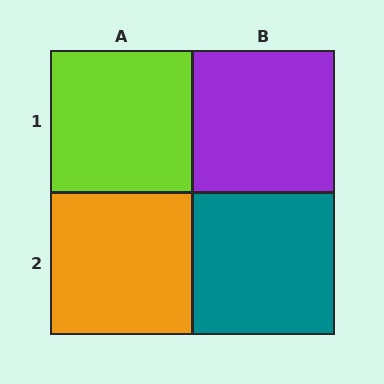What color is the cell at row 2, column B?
Teal.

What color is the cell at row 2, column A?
Orange.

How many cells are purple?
1 cell is purple.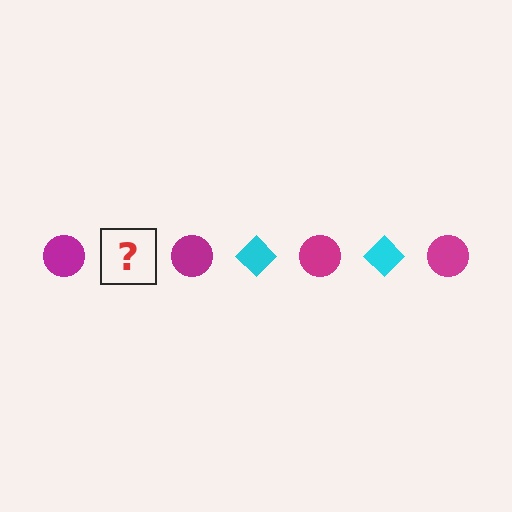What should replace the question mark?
The question mark should be replaced with a cyan diamond.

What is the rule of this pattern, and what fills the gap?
The rule is that the pattern alternates between magenta circle and cyan diamond. The gap should be filled with a cyan diamond.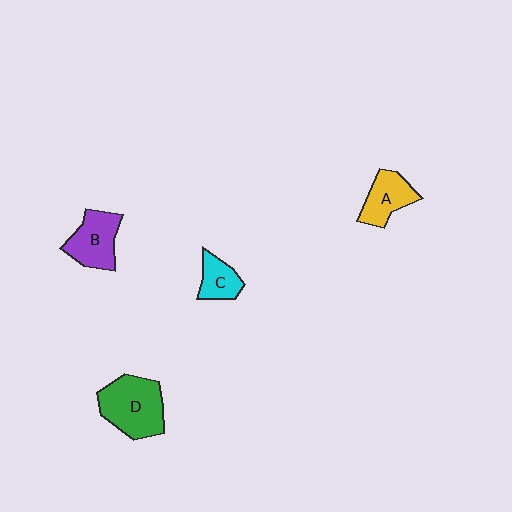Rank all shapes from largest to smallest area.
From largest to smallest: D (green), B (purple), A (yellow), C (cyan).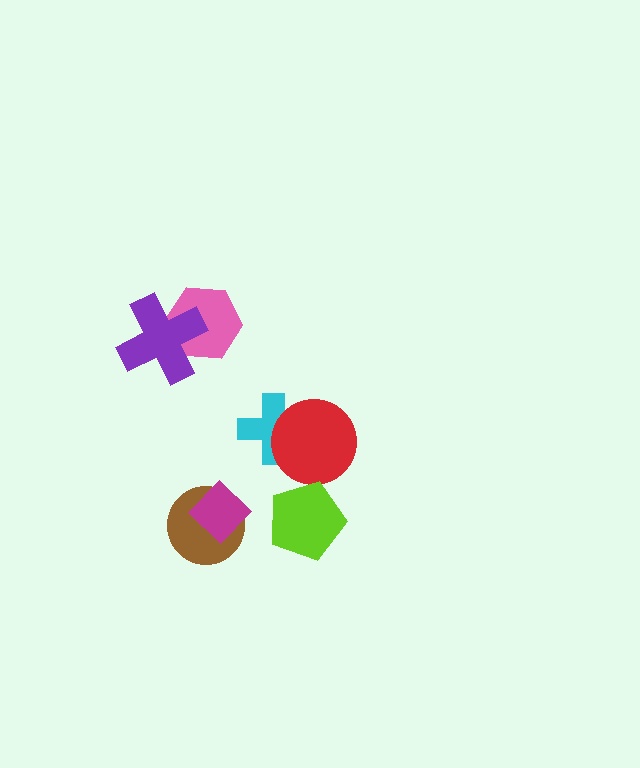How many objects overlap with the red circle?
1 object overlaps with the red circle.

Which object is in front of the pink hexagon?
The purple cross is in front of the pink hexagon.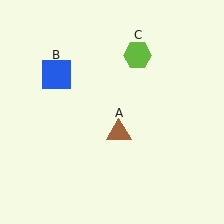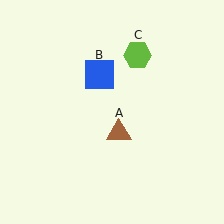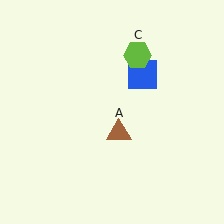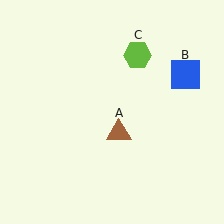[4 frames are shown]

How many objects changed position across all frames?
1 object changed position: blue square (object B).